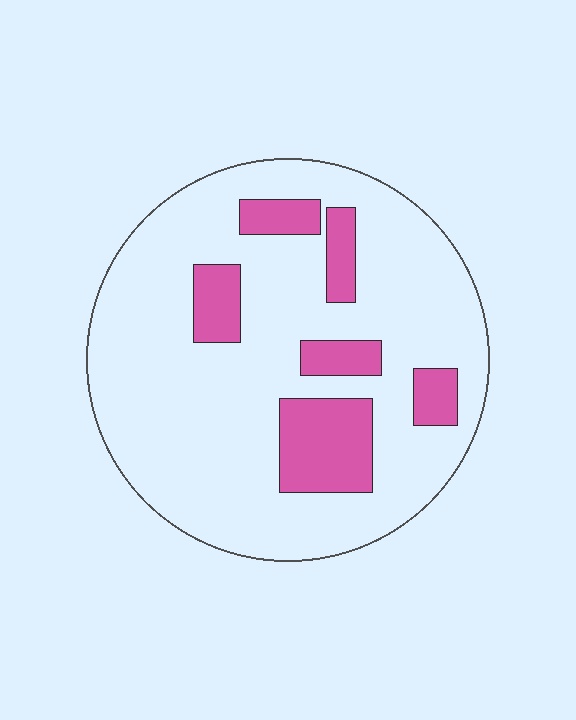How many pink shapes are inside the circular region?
6.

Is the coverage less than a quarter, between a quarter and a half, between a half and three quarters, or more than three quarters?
Less than a quarter.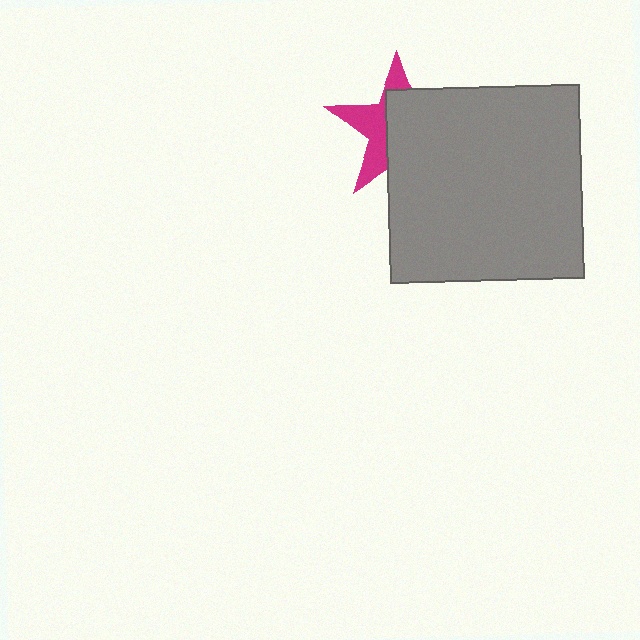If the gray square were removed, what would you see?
You would see the complete magenta star.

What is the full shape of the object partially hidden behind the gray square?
The partially hidden object is a magenta star.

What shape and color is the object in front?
The object in front is a gray square.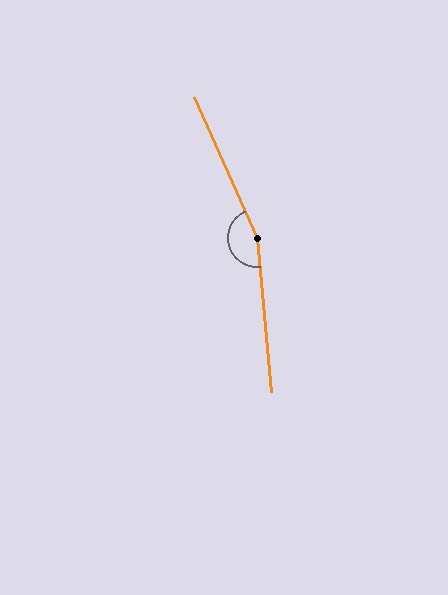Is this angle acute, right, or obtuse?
It is obtuse.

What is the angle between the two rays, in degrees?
Approximately 161 degrees.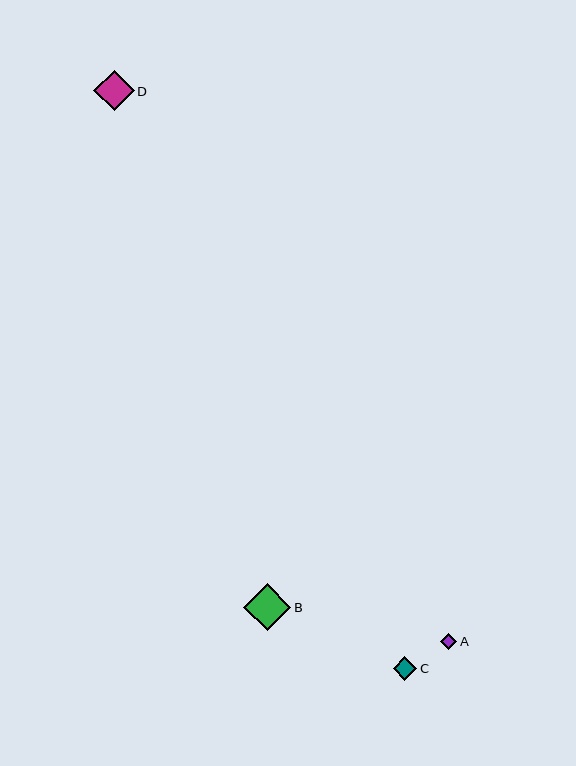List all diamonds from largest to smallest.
From largest to smallest: B, D, C, A.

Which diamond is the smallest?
Diamond A is the smallest with a size of approximately 16 pixels.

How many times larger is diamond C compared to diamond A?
Diamond C is approximately 1.5 times the size of diamond A.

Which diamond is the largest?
Diamond B is the largest with a size of approximately 47 pixels.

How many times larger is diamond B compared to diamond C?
Diamond B is approximately 2.0 times the size of diamond C.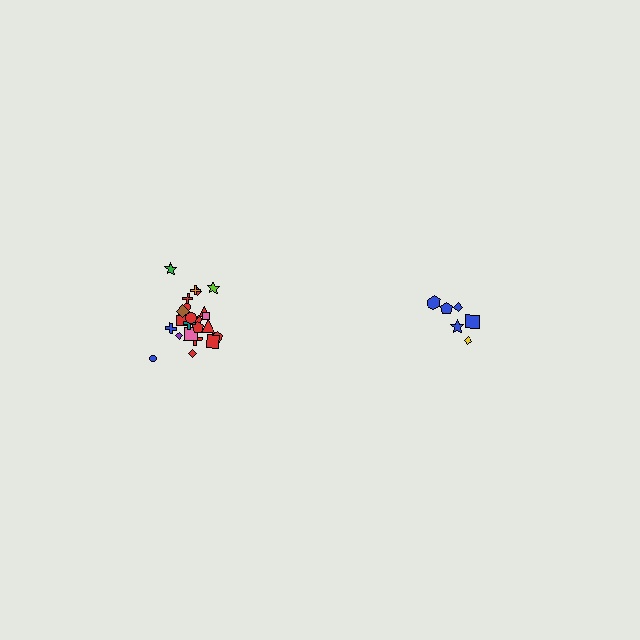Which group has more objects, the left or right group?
The left group.